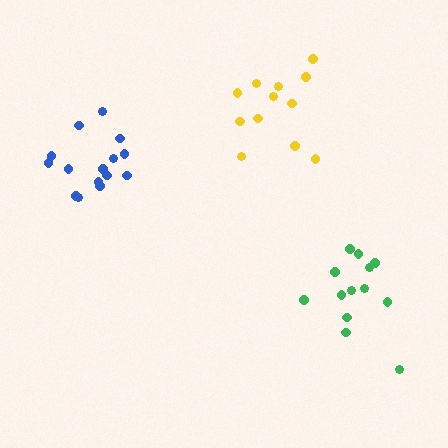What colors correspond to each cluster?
The clusters are colored: blue, yellow, green.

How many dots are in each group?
Group 1: 15 dots, Group 2: 12 dots, Group 3: 13 dots (40 total).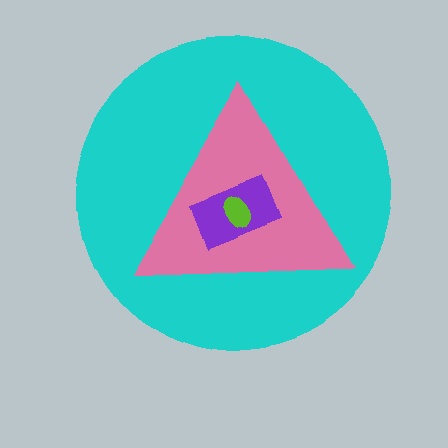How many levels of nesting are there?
4.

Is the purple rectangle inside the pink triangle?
Yes.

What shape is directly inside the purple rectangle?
The lime ellipse.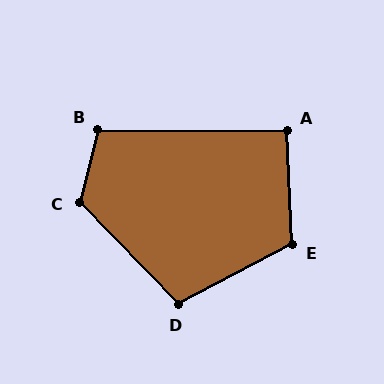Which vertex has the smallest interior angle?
A, at approximately 93 degrees.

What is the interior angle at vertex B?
Approximately 104 degrees (obtuse).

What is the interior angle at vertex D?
Approximately 106 degrees (obtuse).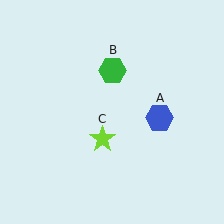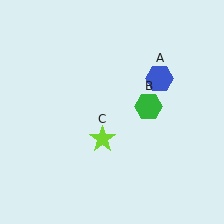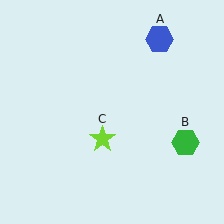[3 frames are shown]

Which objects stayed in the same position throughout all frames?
Lime star (object C) remained stationary.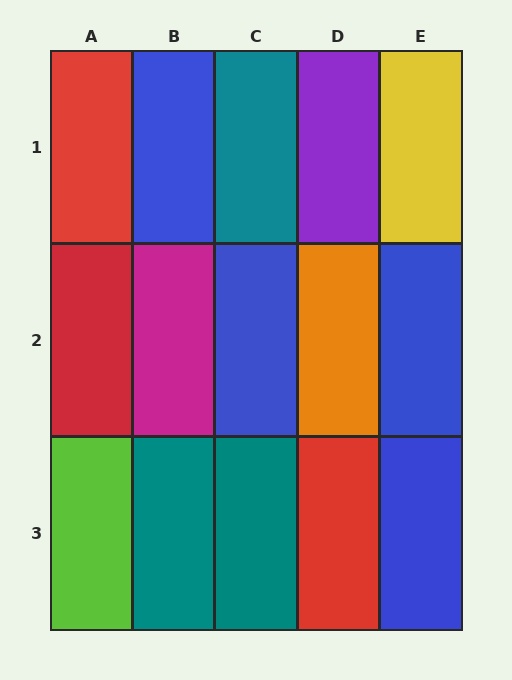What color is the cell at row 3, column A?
Lime.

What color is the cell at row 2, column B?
Magenta.